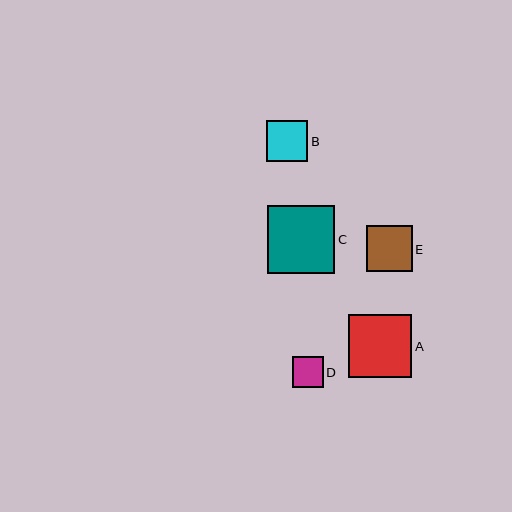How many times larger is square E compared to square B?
Square E is approximately 1.1 times the size of square B.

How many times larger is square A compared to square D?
Square A is approximately 2.1 times the size of square D.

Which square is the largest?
Square C is the largest with a size of approximately 67 pixels.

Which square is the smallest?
Square D is the smallest with a size of approximately 31 pixels.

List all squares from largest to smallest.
From largest to smallest: C, A, E, B, D.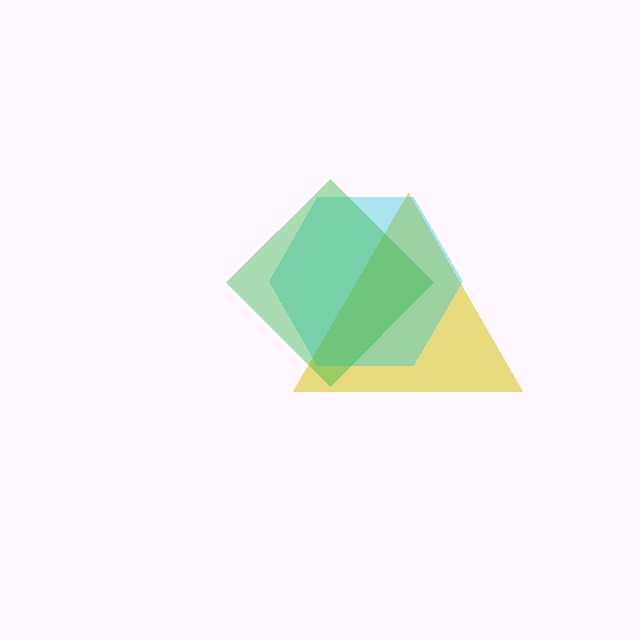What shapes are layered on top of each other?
The layered shapes are: a yellow triangle, a cyan hexagon, a green diamond.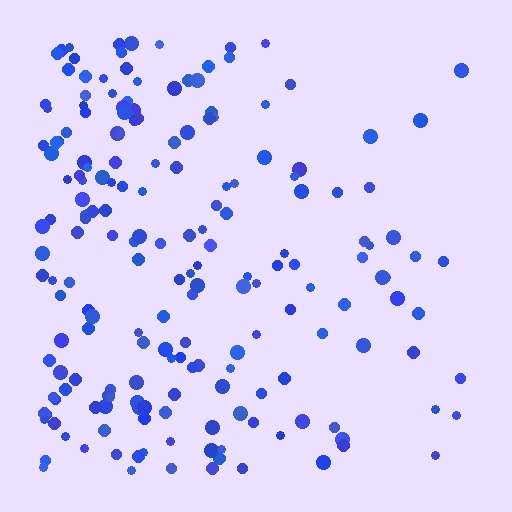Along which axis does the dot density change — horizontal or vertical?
Horizontal.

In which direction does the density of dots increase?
From right to left, with the left side densest.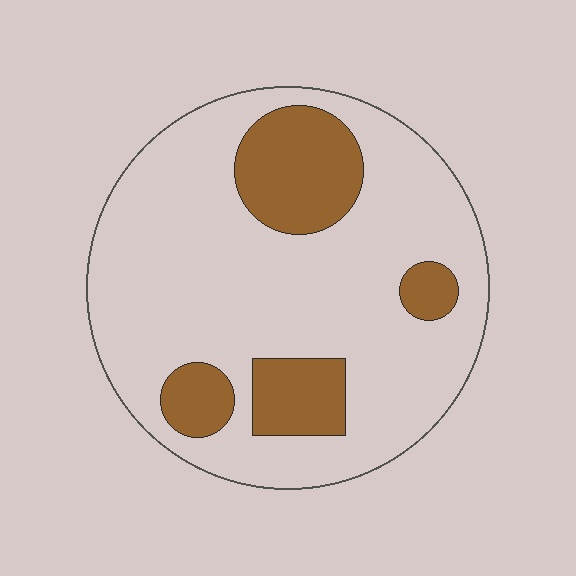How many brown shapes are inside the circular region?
4.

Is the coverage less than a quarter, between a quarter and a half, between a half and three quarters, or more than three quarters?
Less than a quarter.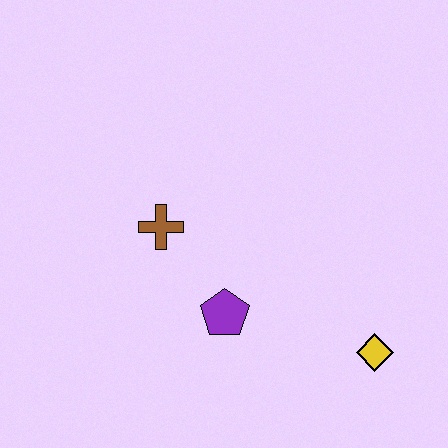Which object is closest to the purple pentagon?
The brown cross is closest to the purple pentagon.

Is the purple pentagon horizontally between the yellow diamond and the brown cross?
Yes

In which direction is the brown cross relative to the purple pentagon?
The brown cross is above the purple pentagon.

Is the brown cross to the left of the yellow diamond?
Yes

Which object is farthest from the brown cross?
The yellow diamond is farthest from the brown cross.